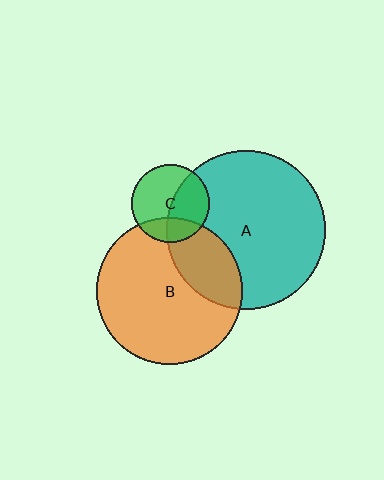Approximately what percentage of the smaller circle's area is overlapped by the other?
Approximately 25%.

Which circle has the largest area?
Circle A (teal).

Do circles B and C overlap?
Yes.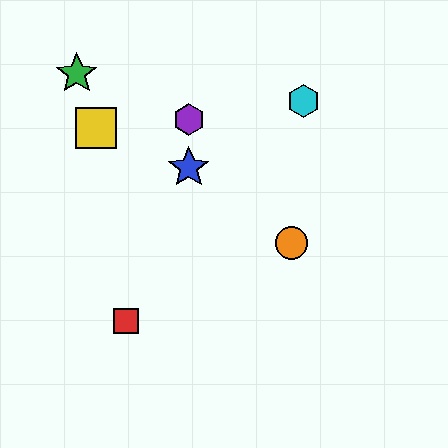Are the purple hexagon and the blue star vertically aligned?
Yes, both are at x≈189.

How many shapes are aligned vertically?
2 shapes (the blue star, the purple hexagon) are aligned vertically.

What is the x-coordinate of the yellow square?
The yellow square is at x≈96.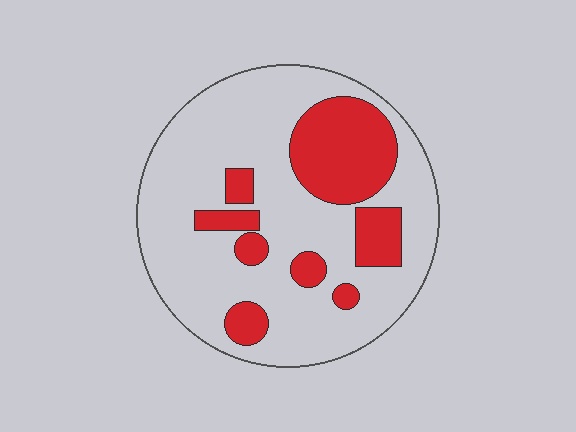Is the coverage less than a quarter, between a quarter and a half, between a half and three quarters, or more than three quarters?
Between a quarter and a half.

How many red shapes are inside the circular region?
8.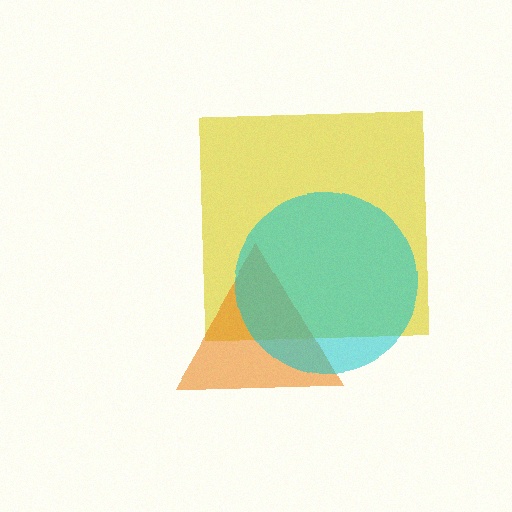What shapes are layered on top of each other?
The layered shapes are: a yellow square, an orange triangle, a cyan circle.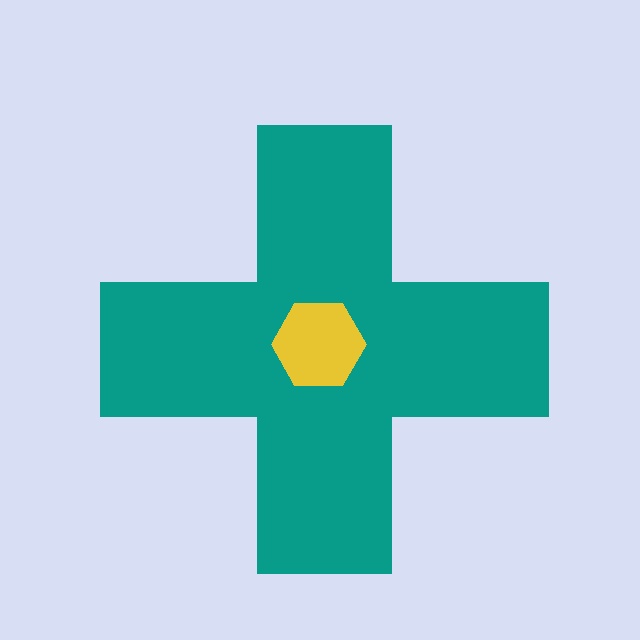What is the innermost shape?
The yellow hexagon.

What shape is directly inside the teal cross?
The yellow hexagon.